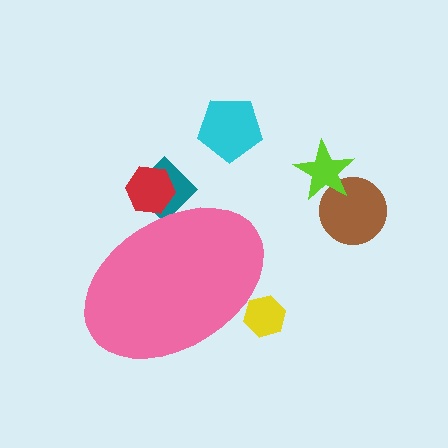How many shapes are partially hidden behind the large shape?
3 shapes are partially hidden.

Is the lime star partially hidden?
No, the lime star is fully visible.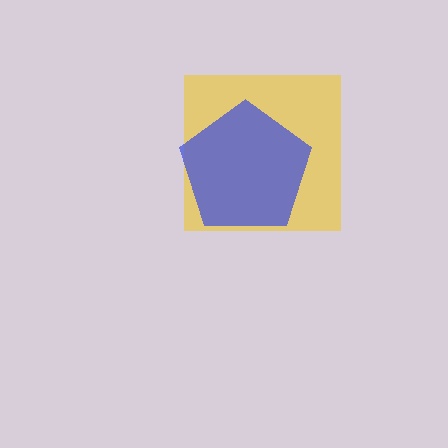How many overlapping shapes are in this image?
There are 2 overlapping shapes in the image.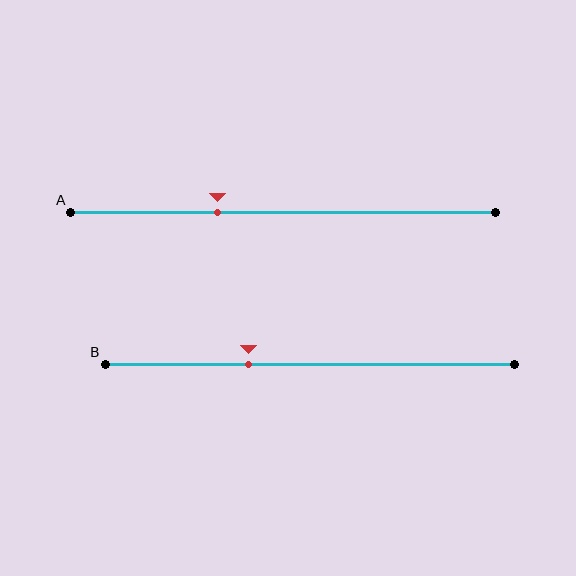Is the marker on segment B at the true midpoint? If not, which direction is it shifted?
No, the marker on segment B is shifted to the left by about 15% of the segment length.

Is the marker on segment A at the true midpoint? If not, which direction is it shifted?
No, the marker on segment A is shifted to the left by about 16% of the segment length.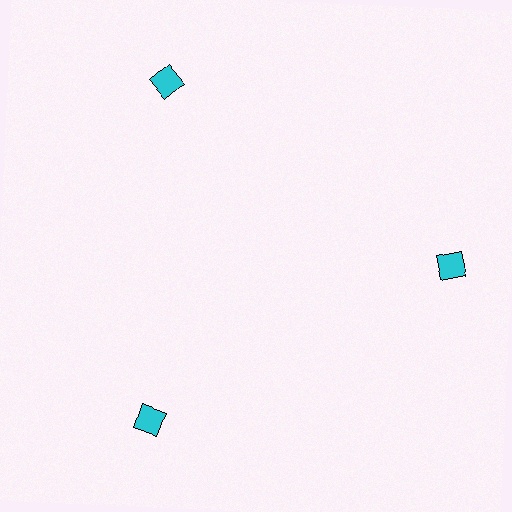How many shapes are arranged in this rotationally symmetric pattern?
There are 3 shapes, arranged in 3 groups of 1.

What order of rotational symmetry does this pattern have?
This pattern has 3-fold rotational symmetry.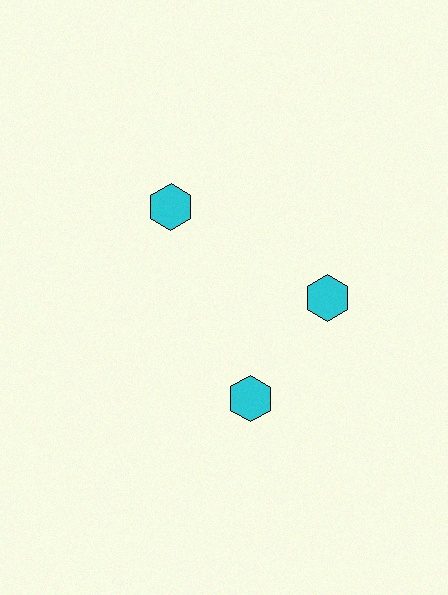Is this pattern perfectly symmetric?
No. The 3 cyan hexagons are arranged in a ring, but one element near the 7 o'clock position is rotated out of alignment along the ring, breaking the 3-fold rotational symmetry.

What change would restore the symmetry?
The symmetry would be restored by rotating it back into even spacing with its neighbors so that all 3 hexagons sit at equal angles and equal distance from the center.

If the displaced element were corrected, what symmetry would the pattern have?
It would have 3-fold rotational symmetry — the pattern would map onto itself every 120 degrees.